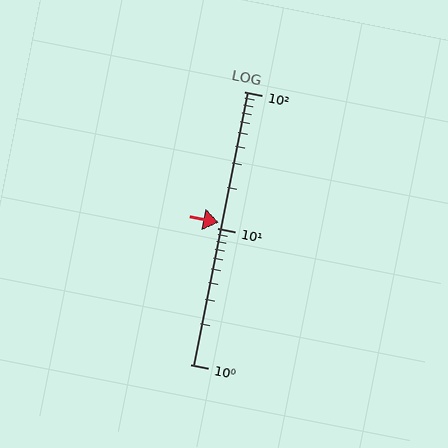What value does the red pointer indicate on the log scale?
The pointer indicates approximately 11.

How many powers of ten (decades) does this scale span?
The scale spans 2 decades, from 1 to 100.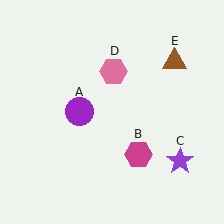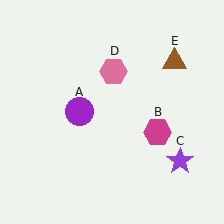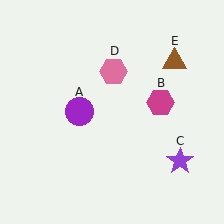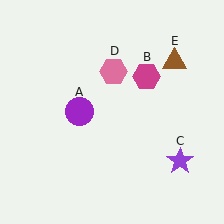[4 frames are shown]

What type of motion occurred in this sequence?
The magenta hexagon (object B) rotated counterclockwise around the center of the scene.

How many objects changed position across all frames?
1 object changed position: magenta hexagon (object B).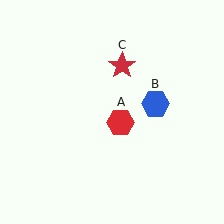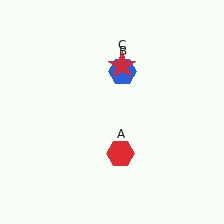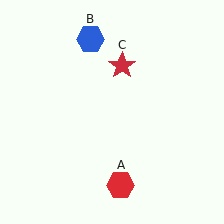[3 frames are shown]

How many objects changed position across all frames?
2 objects changed position: red hexagon (object A), blue hexagon (object B).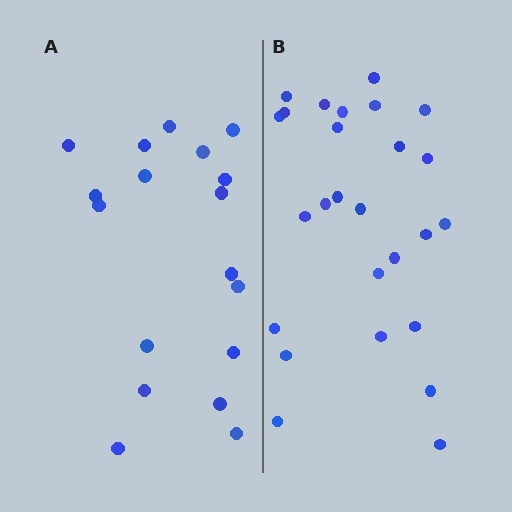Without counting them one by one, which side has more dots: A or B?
Region B (the right region) has more dots.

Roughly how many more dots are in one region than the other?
Region B has roughly 8 or so more dots than region A.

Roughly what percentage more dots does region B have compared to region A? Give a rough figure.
About 45% more.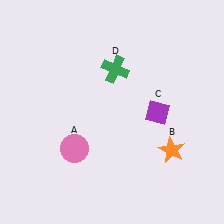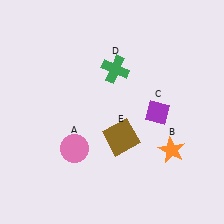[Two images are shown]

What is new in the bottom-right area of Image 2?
A brown square (E) was added in the bottom-right area of Image 2.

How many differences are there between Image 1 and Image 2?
There is 1 difference between the two images.